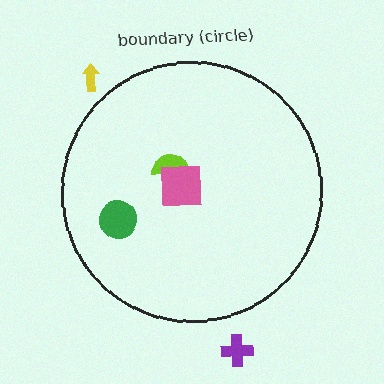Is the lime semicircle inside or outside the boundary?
Inside.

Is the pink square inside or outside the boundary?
Inside.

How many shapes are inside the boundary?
3 inside, 2 outside.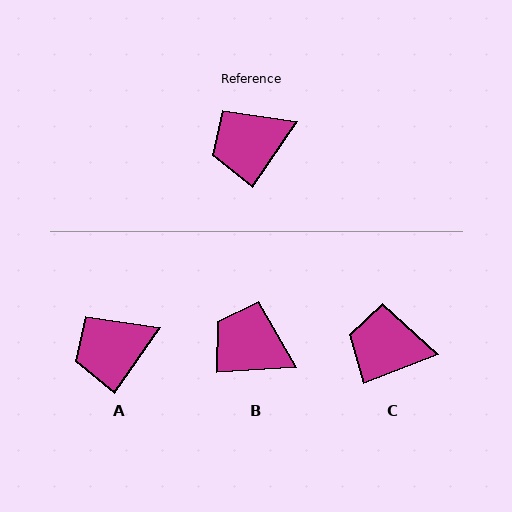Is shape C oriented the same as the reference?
No, it is off by about 34 degrees.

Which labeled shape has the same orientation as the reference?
A.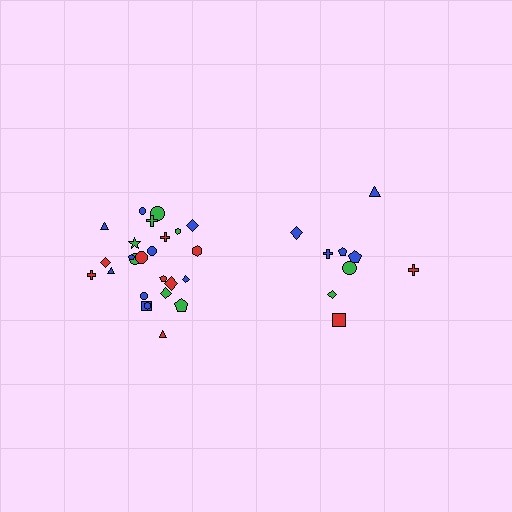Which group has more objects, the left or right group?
The left group.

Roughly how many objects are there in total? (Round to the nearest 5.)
Roughly 35 objects in total.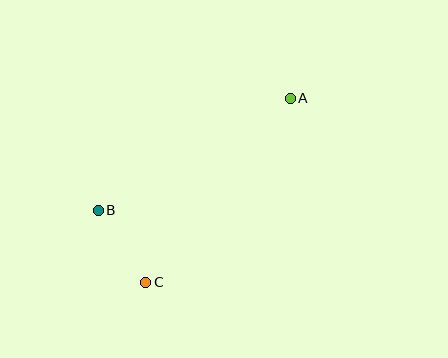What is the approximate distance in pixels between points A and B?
The distance between A and B is approximately 222 pixels.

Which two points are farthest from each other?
Points A and C are farthest from each other.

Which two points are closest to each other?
Points B and C are closest to each other.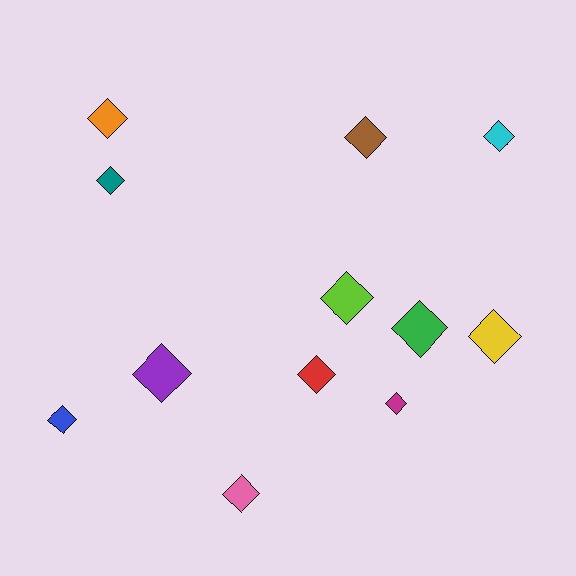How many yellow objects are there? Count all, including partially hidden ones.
There is 1 yellow object.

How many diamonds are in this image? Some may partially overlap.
There are 12 diamonds.